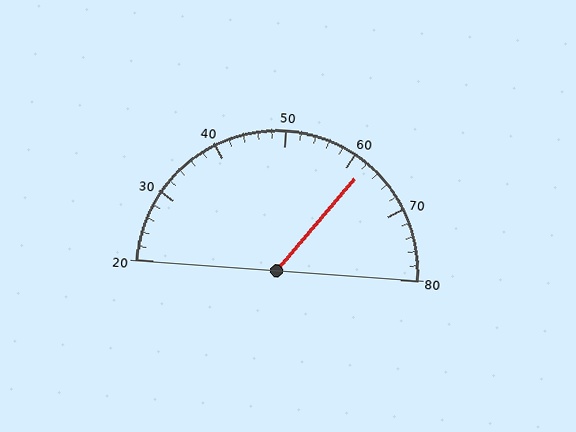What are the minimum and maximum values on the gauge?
The gauge ranges from 20 to 80.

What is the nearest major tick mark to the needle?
The nearest major tick mark is 60.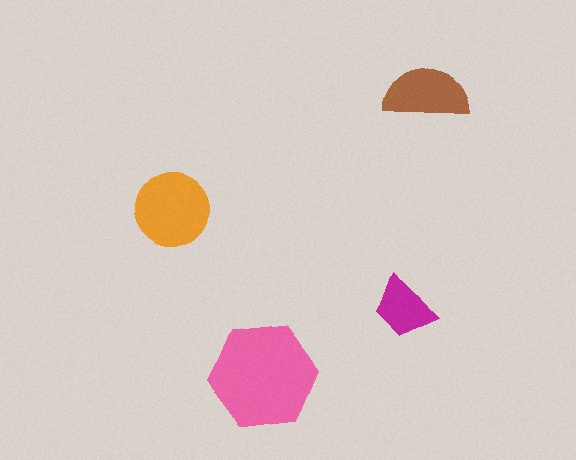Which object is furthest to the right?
The brown semicircle is rightmost.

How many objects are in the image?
There are 4 objects in the image.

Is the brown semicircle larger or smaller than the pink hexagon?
Smaller.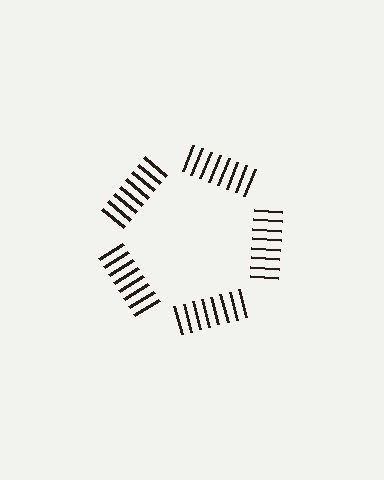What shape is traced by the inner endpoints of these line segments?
An illusory pentagon — the line segments terminate on its edges but no continuous stroke is drawn.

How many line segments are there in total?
40 — 8 along each of the 5 edges.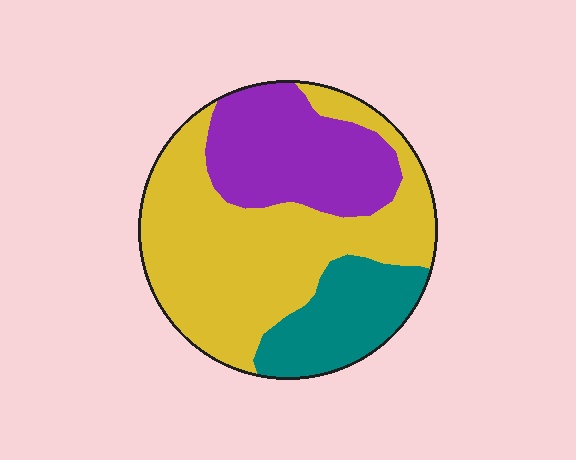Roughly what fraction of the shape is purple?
Purple covers around 25% of the shape.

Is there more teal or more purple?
Purple.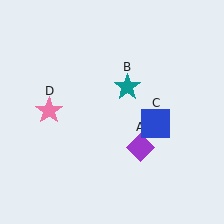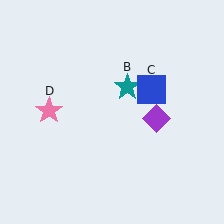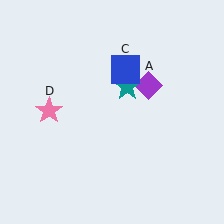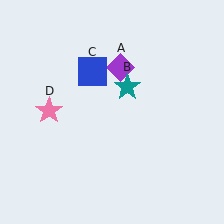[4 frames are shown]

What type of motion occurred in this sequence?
The purple diamond (object A), blue square (object C) rotated counterclockwise around the center of the scene.